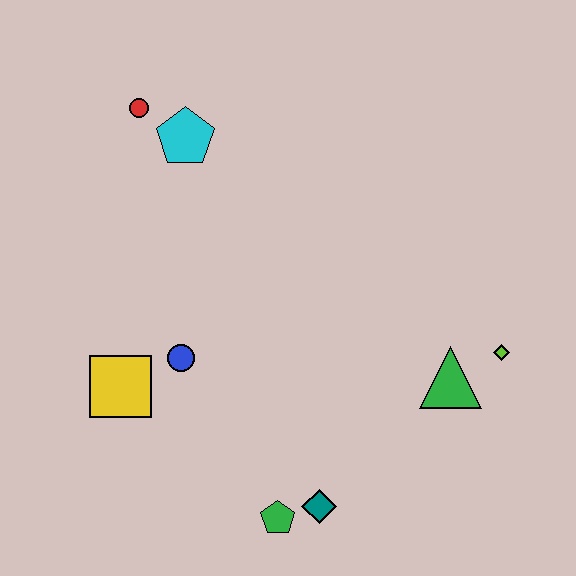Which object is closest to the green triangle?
The lime diamond is closest to the green triangle.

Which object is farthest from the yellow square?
The lime diamond is farthest from the yellow square.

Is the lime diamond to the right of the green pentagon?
Yes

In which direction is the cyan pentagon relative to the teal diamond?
The cyan pentagon is above the teal diamond.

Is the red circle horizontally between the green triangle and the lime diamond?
No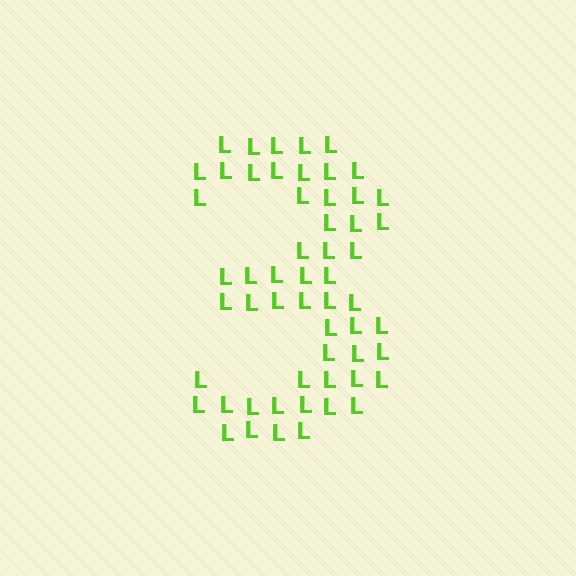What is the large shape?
The large shape is the digit 3.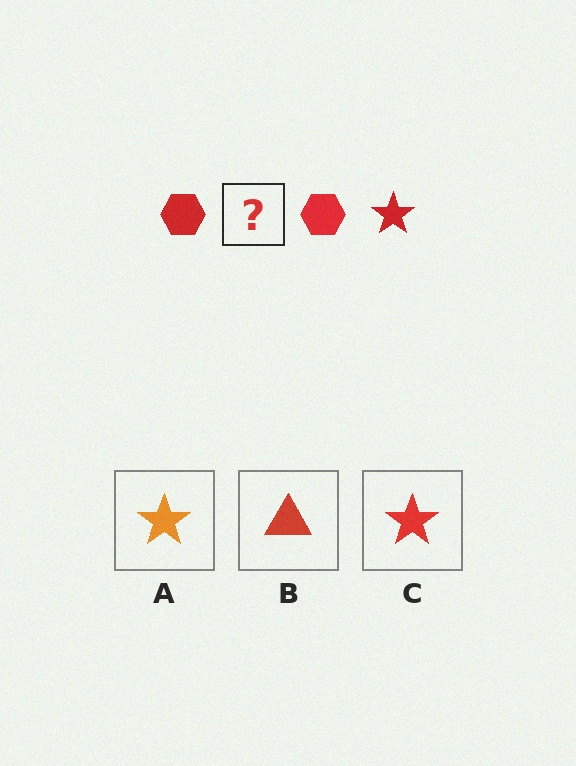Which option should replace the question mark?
Option C.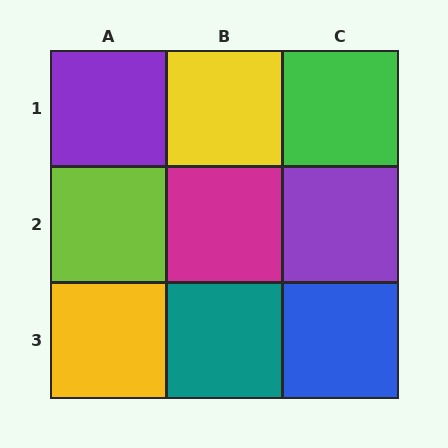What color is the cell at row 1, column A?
Purple.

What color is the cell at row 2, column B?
Magenta.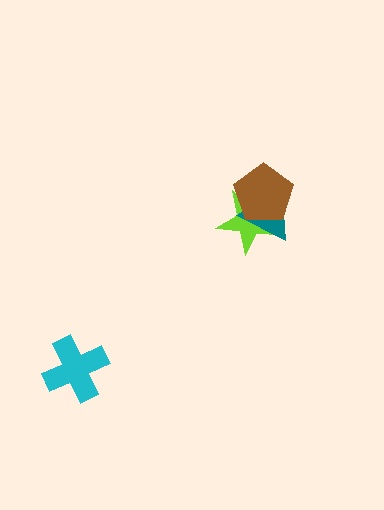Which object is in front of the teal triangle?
The brown pentagon is in front of the teal triangle.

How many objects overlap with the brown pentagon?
2 objects overlap with the brown pentagon.